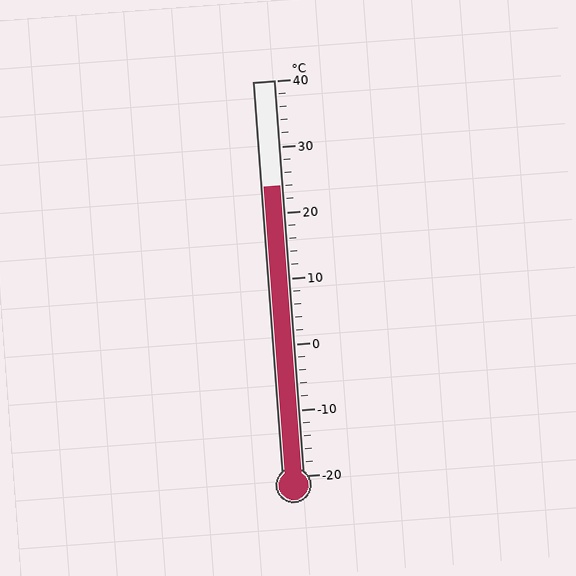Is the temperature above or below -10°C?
The temperature is above -10°C.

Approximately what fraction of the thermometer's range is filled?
The thermometer is filled to approximately 75% of its range.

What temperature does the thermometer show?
The thermometer shows approximately 24°C.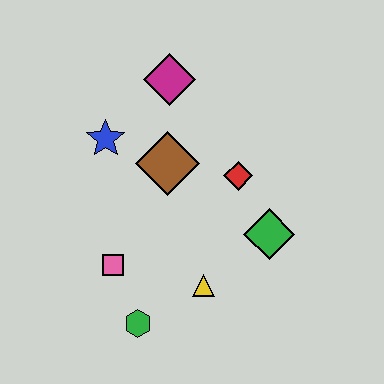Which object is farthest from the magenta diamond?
The green hexagon is farthest from the magenta diamond.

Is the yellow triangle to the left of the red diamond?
Yes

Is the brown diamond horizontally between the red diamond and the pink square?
Yes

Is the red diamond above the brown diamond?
No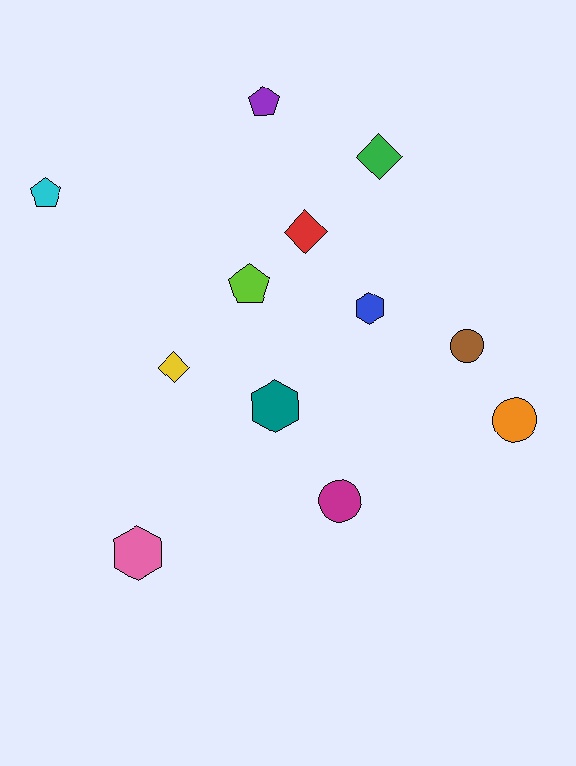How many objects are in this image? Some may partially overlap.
There are 12 objects.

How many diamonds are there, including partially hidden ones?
There are 3 diamonds.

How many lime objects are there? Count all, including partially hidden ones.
There is 1 lime object.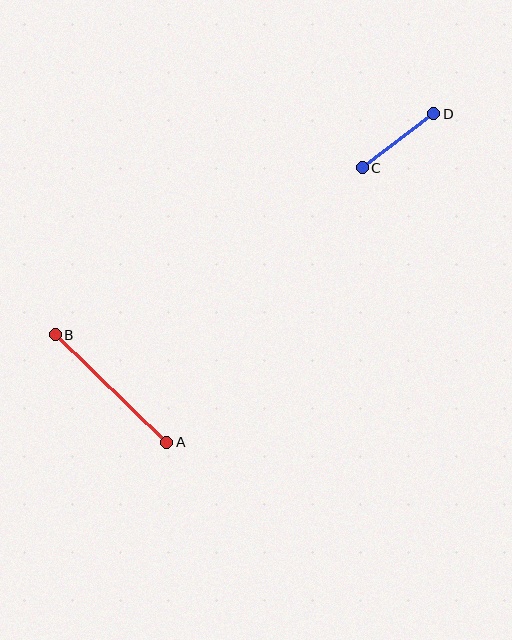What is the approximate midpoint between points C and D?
The midpoint is at approximately (398, 141) pixels.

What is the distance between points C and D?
The distance is approximately 90 pixels.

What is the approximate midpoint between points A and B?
The midpoint is at approximately (111, 389) pixels.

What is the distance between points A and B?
The distance is approximately 155 pixels.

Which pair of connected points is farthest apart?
Points A and B are farthest apart.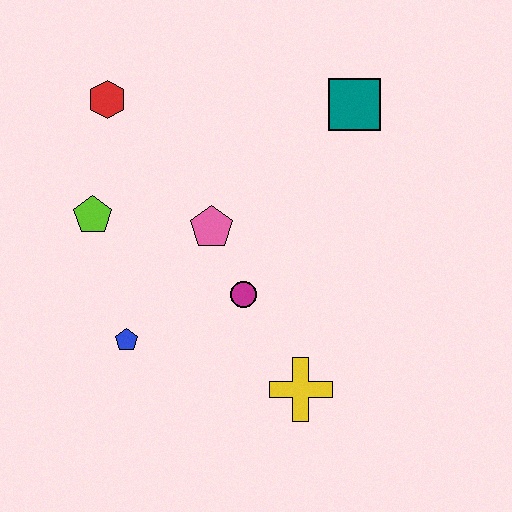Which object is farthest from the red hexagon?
The yellow cross is farthest from the red hexagon.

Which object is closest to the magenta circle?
The pink pentagon is closest to the magenta circle.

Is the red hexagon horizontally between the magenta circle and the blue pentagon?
No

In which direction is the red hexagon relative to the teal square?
The red hexagon is to the left of the teal square.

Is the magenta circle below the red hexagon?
Yes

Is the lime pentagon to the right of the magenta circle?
No